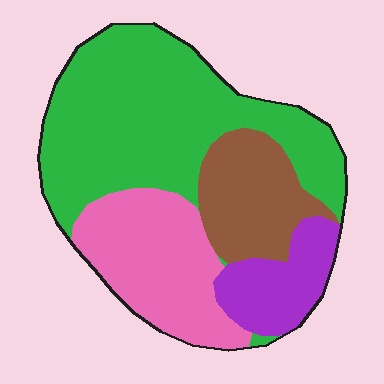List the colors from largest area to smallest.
From largest to smallest: green, pink, brown, purple.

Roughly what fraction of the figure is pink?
Pink takes up about one quarter (1/4) of the figure.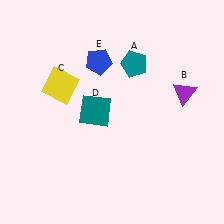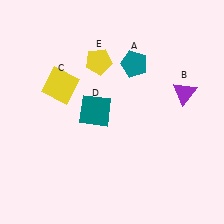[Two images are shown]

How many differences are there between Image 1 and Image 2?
There is 1 difference between the two images.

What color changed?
The pentagon (E) changed from blue in Image 1 to yellow in Image 2.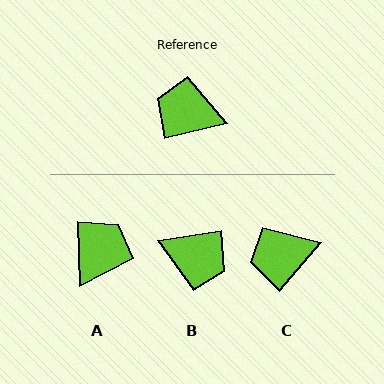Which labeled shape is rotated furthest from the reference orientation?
B, about 176 degrees away.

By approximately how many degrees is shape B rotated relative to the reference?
Approximately 176 degrees counter-clockwise.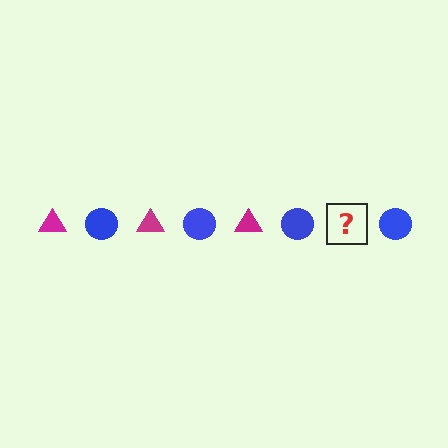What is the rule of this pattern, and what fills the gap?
The rule is that the pattern alternates between magenta triangle and blue circle. The gap should be filled with a magenta triangle.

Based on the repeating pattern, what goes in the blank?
The blank should be a magenta triangle.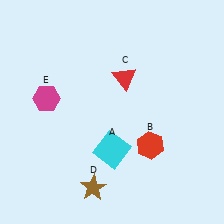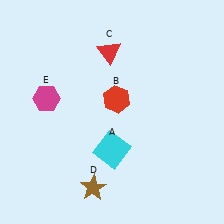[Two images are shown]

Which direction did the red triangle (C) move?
The red triangle (C) moved up.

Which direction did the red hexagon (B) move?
The red hexagon (B) moved up.